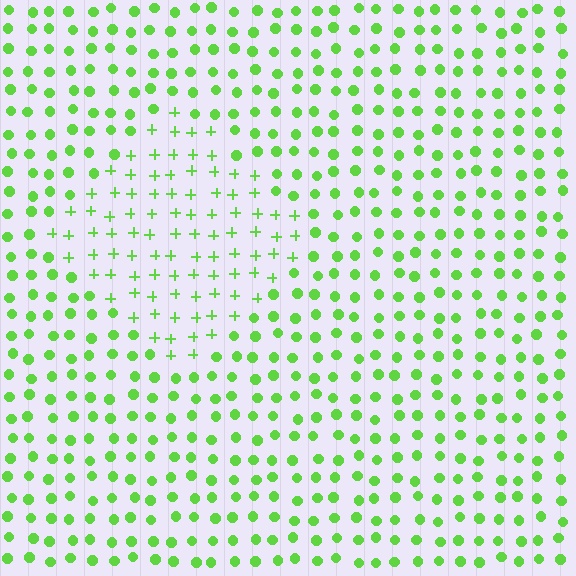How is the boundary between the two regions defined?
The boundary is defined by a change in element shape: plus signs inside vs. circles outside. All elements share the same color and spacing.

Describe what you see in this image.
The image is filled with small lime elements arranged in a uniform grid. A diamond-shaped region contains plus signs, while the surrounding area contains circles. The boundary is defined purely by the change in element shape.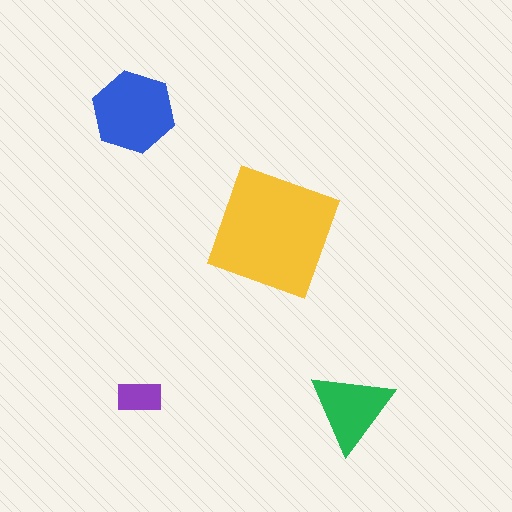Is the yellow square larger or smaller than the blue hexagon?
Larger.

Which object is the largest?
The yellow square.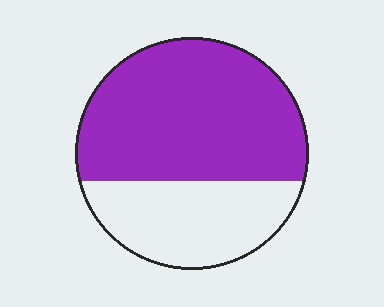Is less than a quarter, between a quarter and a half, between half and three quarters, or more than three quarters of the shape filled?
Between half and three quarters.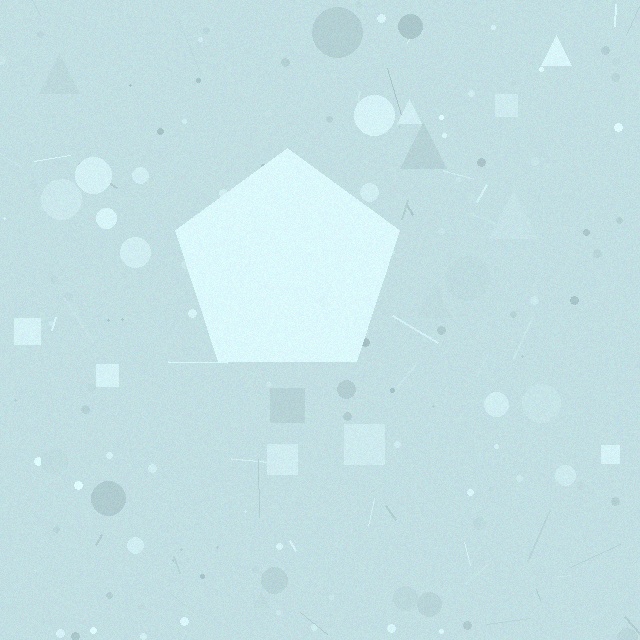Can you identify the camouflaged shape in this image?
The camouflaged shape is a pentagon.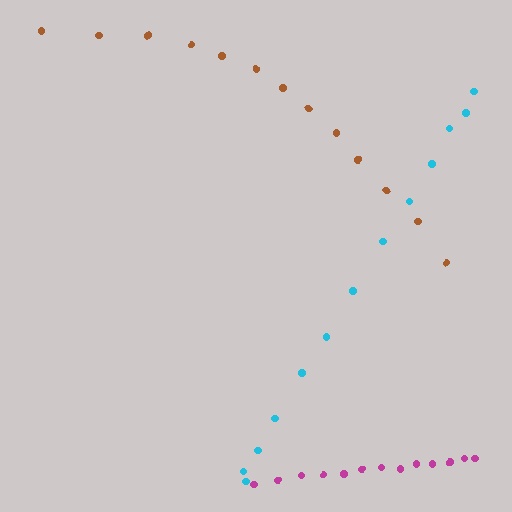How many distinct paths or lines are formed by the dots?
There are 3 distinct paths.